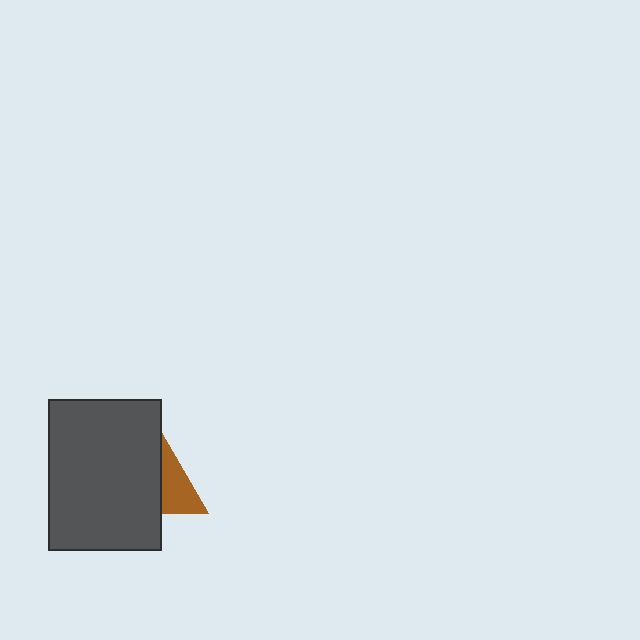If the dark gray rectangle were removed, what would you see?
You would see the complete brown triangle.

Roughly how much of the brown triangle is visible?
A small part of it is visible (roughly 33%).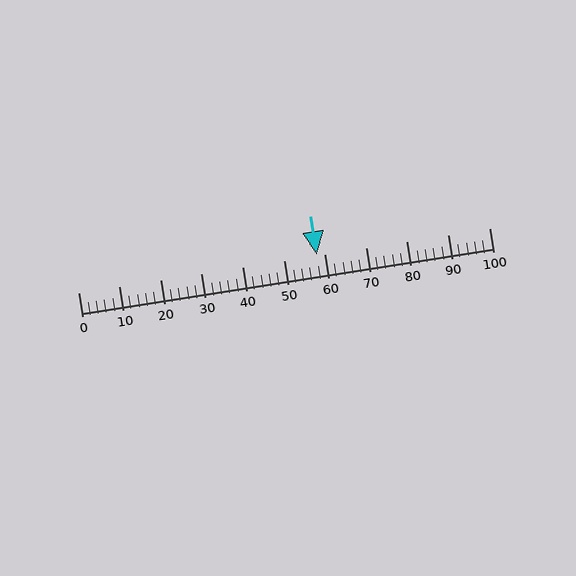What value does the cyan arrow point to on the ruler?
The cyan arrow points to approximately 58.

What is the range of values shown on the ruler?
The ruler shows values from 0 to 100.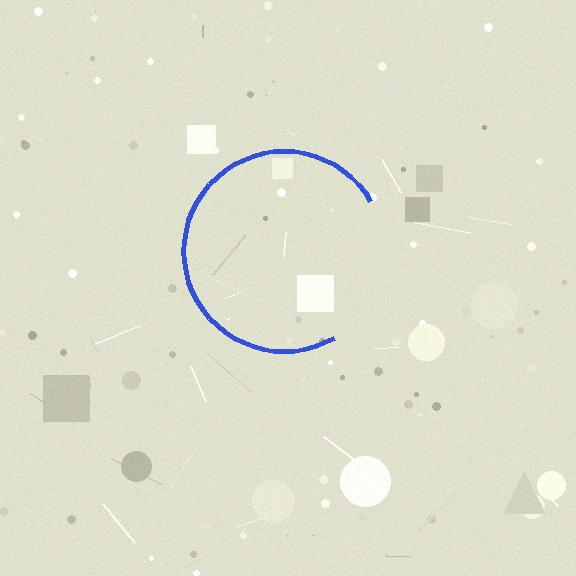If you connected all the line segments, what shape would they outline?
They would outline a circle.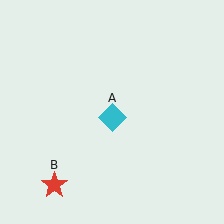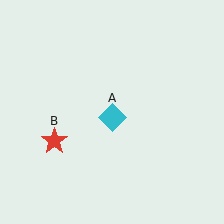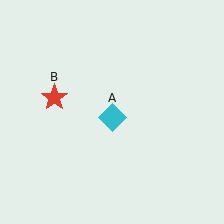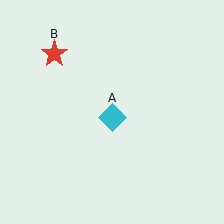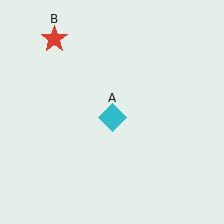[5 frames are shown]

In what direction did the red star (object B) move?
The red star (object B) moved up.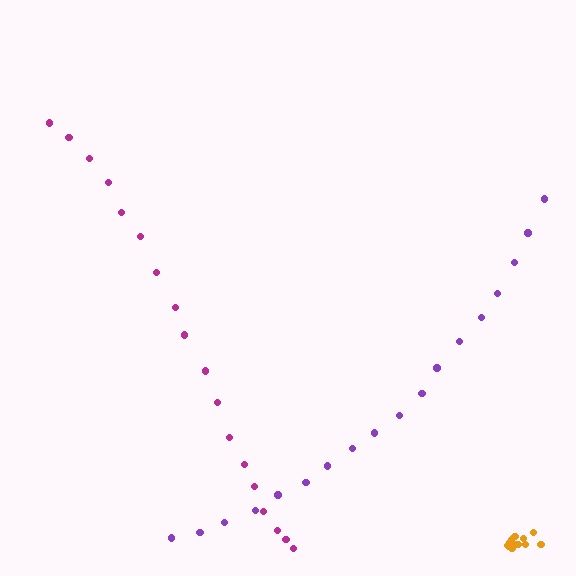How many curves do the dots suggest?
There are 3 distinct paths.